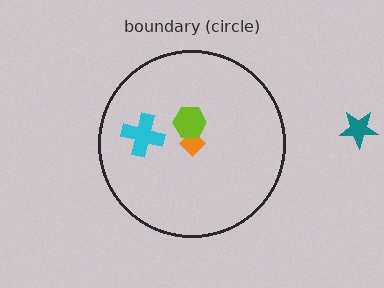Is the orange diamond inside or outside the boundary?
Inside.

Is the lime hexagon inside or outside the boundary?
Inside.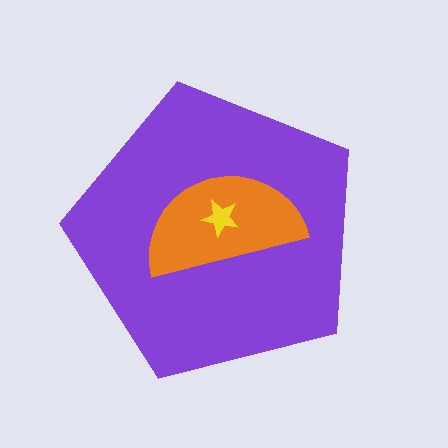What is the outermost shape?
The purple pentagon.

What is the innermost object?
The yellow star.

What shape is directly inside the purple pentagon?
The orange semicircle.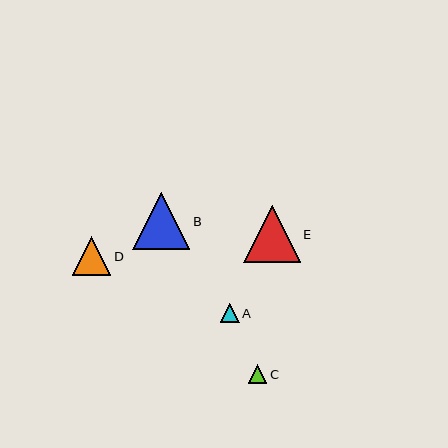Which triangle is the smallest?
Triangle C is the smallest with a size of approximately 19 pixels.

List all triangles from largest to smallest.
From largest to smallest: B, E, D, A, C.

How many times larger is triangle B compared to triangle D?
Triangle B is approximately 1.5 times the size of triangle D.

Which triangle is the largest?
Triangle B is the largest with a size of approximately 57 pixels.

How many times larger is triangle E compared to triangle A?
Triangle E is approximately 3.0 times the size of triangle A.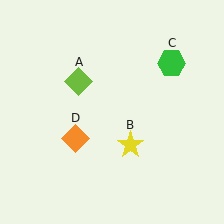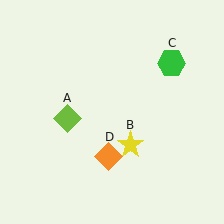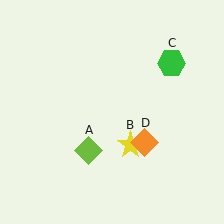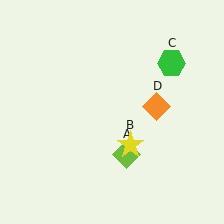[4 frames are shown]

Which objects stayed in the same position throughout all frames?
Yellow star (object B) and green hexagon (object C) remained stationary.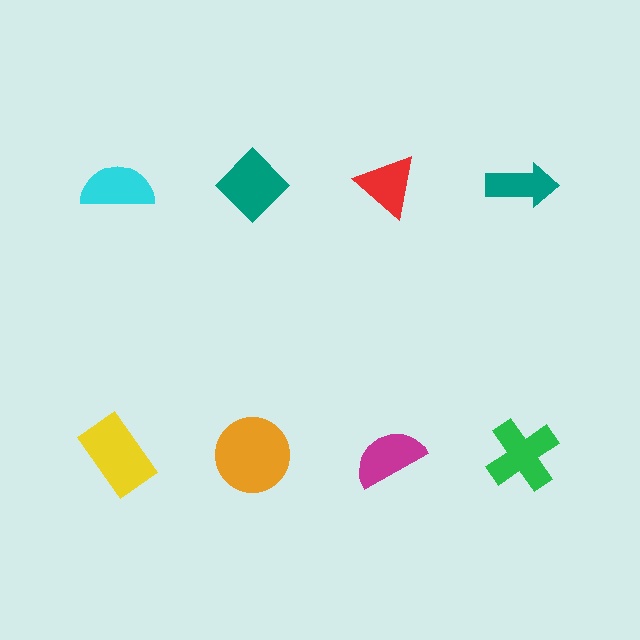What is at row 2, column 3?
A magenta semicircle.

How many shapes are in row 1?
4 shapes.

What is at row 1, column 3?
A red triangle.